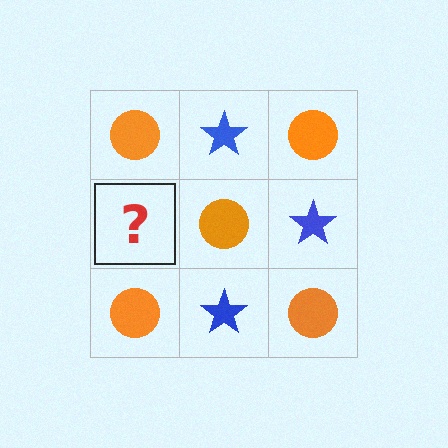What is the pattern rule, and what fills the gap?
The rule is that it alternates orange circle and blue star in a checkerboard pattern. The gap should be filled with a blue star.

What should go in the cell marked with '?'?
The missing cell should contain a blue star.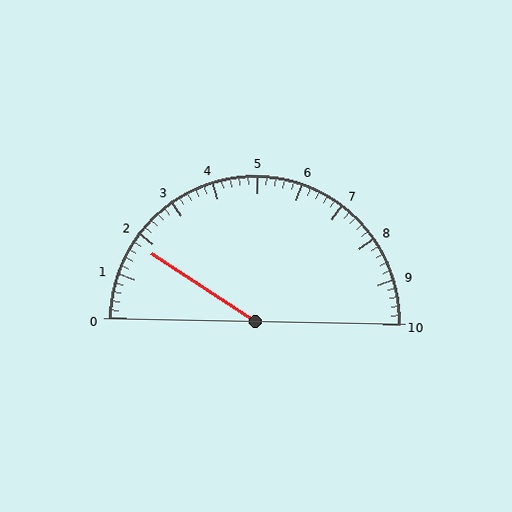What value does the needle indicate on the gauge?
The needle indicates approximately 1.8.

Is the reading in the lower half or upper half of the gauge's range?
The reading is in the lower half of the range (0 to 10).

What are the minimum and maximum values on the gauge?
The gauge ranges from 0 to 10.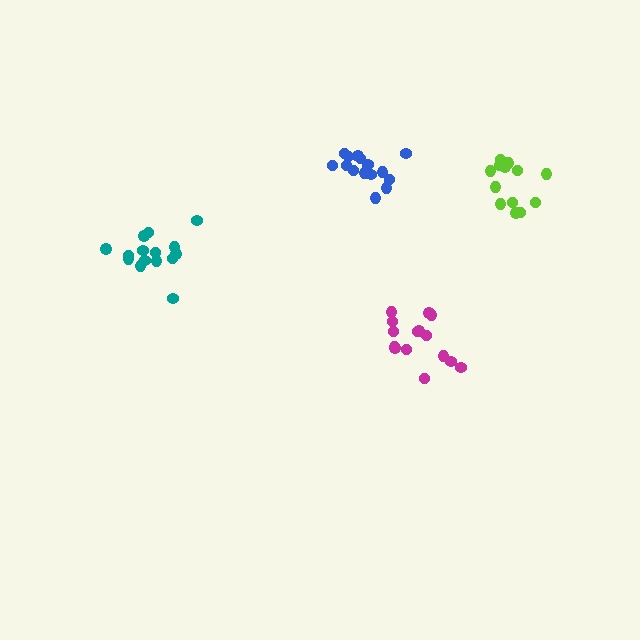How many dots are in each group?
Group 1: 15 dots, Group 2: 15 dots, Group 3: 13 dots, Group 4: 15 dots (58 total).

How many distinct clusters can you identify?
There are 4 distinct clusters.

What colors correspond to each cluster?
The clusters are colored: blue, magenta, lime, teal.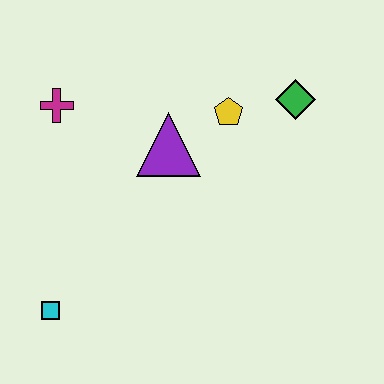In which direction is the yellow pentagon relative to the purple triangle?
The yellow pentagon is to the right of the purple triangle.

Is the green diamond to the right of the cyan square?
Yes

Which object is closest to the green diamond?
The yellow pentagon is closest to the green diamond.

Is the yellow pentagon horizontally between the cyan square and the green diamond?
Yes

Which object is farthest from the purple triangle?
The cyan square is farthest from the purple triangle.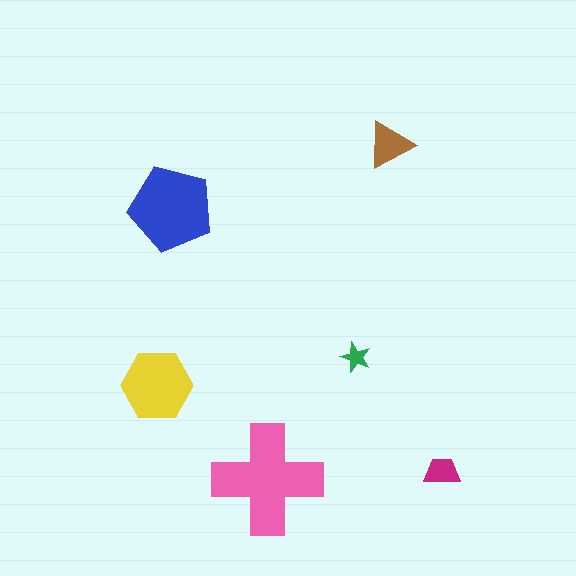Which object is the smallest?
The green star.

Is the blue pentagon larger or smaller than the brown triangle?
Larger.